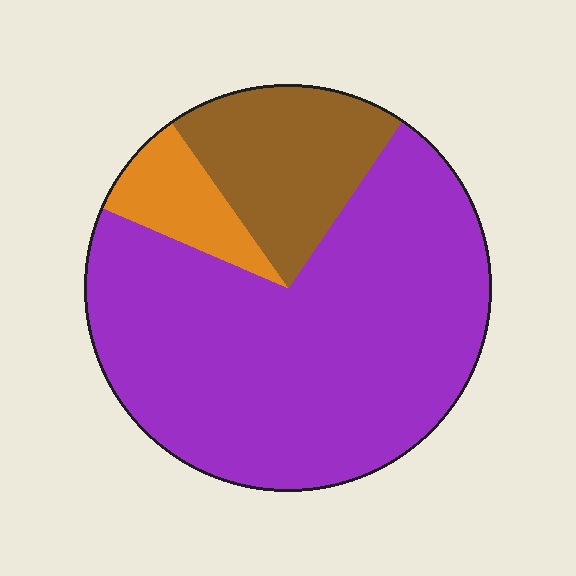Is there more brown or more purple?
Purple.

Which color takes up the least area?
Orange, at roughly 10%.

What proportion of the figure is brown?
Brown takes up between a sixth and a third of the figure.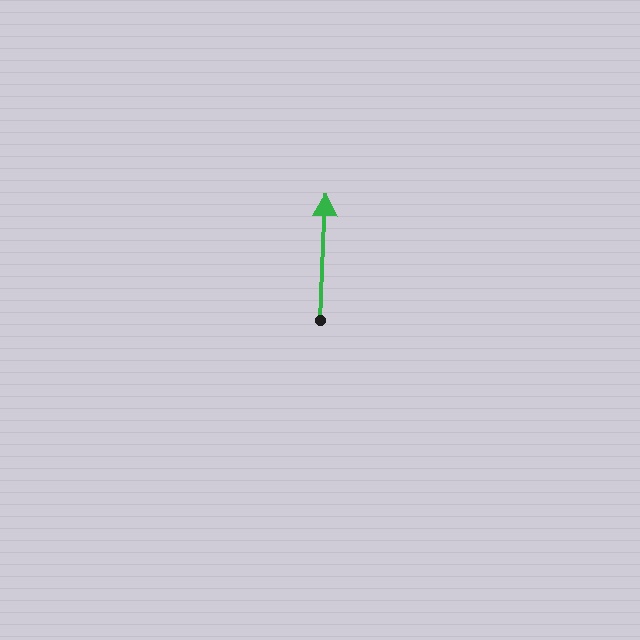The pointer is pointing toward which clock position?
Roughly 12 o'clock.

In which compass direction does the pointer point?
North.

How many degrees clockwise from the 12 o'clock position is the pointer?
Approximately 3 degrees.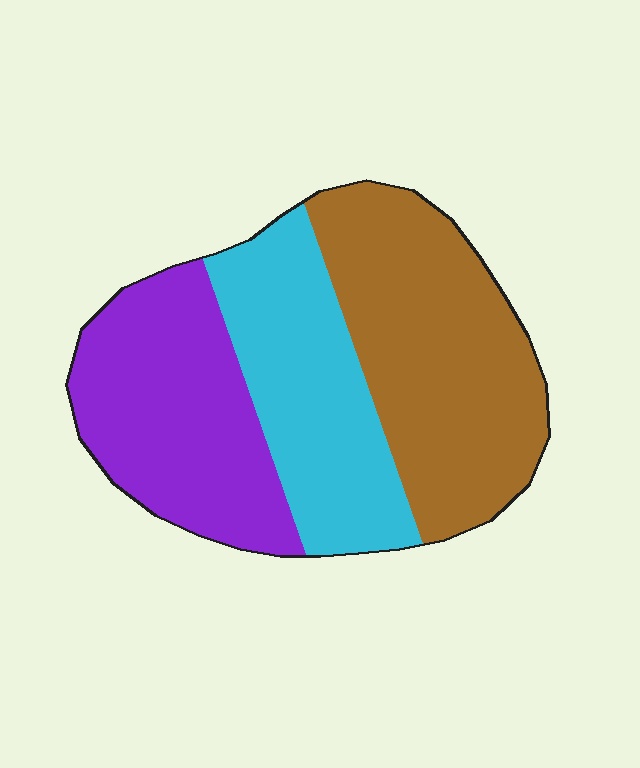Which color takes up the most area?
Brown, at roughly 40%.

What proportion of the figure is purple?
Purple takes up between a quarter and a half of the figure.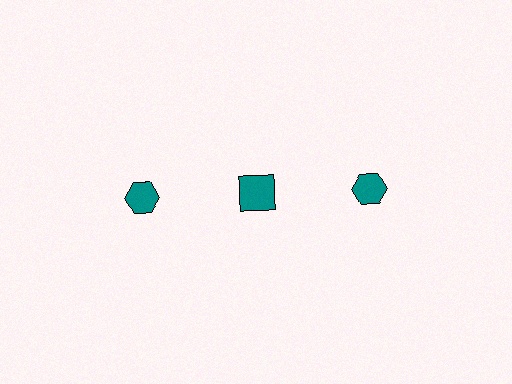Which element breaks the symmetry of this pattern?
The teal square in the top row, second from left column breaks the symmetry. All other shapes are teal hexagons.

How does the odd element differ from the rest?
It has a different shape: square instead of hexagon.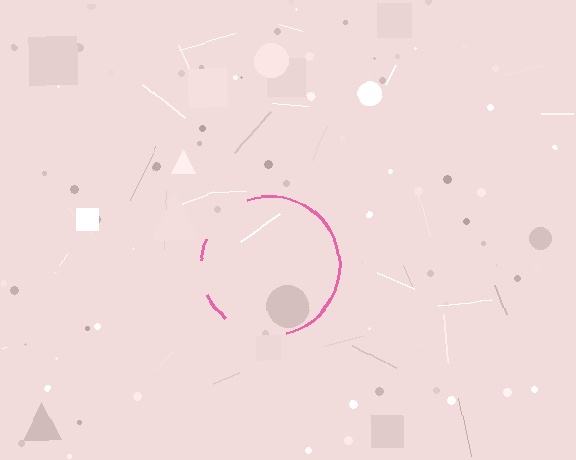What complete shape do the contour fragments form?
The contour fragments form a circle.